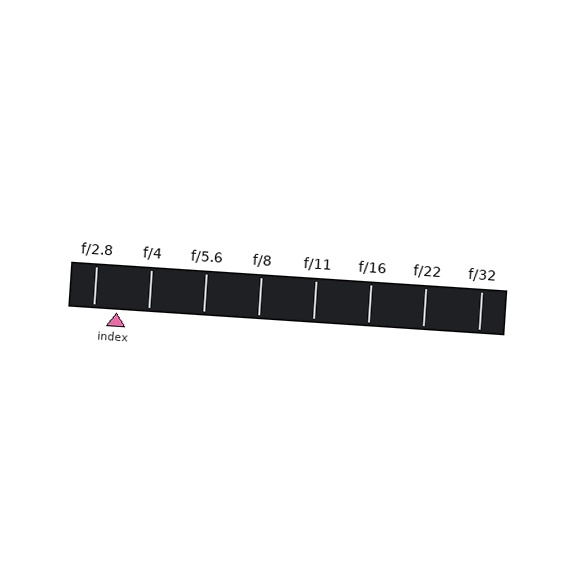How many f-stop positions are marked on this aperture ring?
There are 8 f-stop positions marked.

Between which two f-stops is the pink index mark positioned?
The index mark is between f/2.8 and f/4.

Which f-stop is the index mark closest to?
The index mark is closest to f/2.8.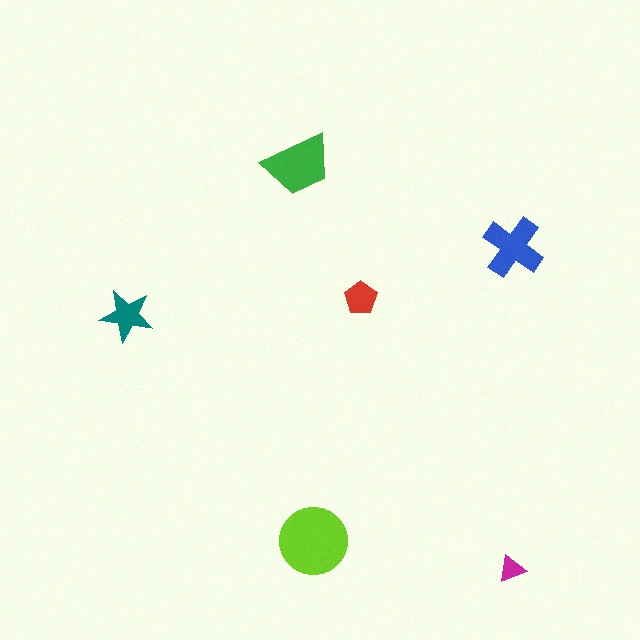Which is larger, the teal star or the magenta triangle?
The teal star.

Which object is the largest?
The lime circle.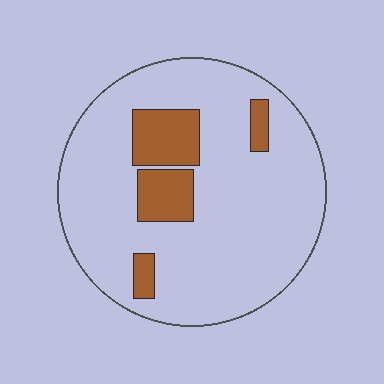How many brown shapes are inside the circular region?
4.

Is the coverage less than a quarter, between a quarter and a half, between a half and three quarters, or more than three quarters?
Less than a quarter.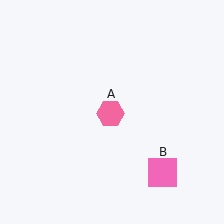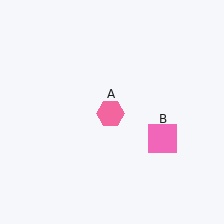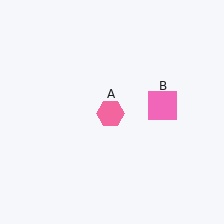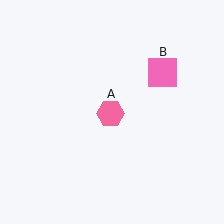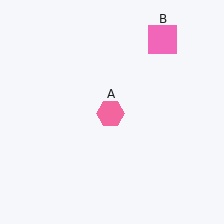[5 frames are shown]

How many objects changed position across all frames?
1 object changed position: pink square (object B).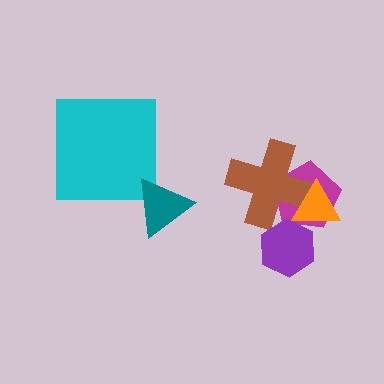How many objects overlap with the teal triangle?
0 objects overlap with the teal triangle.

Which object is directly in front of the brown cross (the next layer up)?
The orange triangle is directly in front of the brown cross.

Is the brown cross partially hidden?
Yes, it is partially covered by another shape.